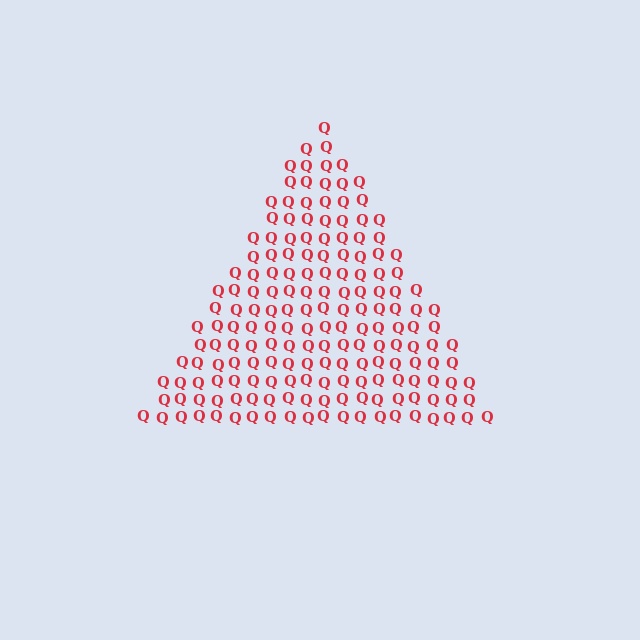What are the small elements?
The small elements are letter Q's.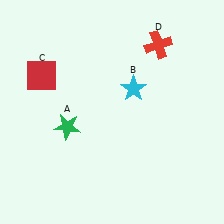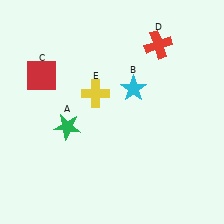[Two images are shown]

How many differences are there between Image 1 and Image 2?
There is 1 difference between the two images.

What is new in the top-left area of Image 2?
A yellow cross (E) was added in the top-left area of Image 2.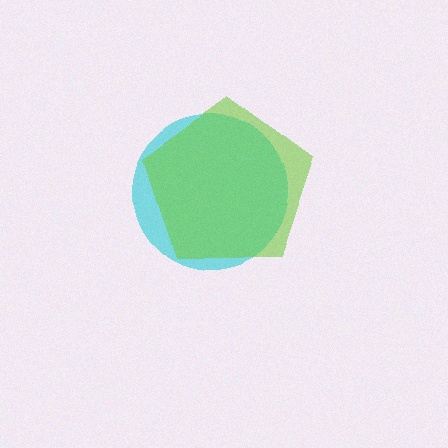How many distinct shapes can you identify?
There are 2 distinct shapes: a cyan circle, a lime pentagon.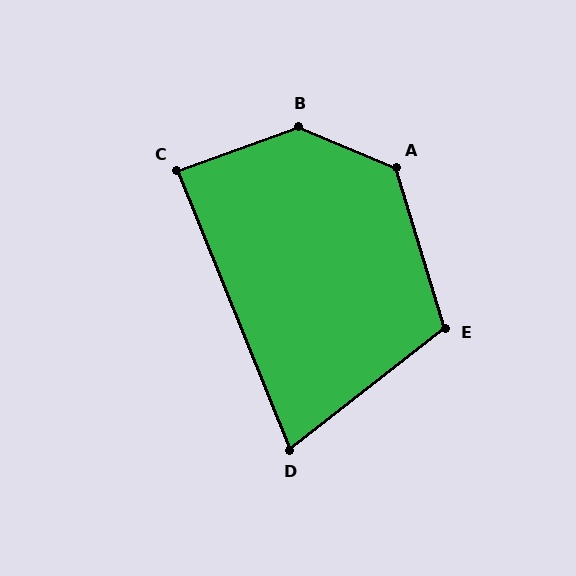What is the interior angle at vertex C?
Approximately 88 degrees (approximately right).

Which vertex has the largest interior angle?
B, at approximately 137 degrees.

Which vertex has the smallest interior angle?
D, at approximately 74 degrees.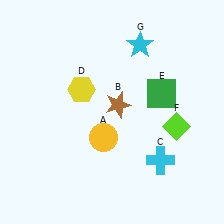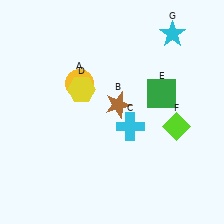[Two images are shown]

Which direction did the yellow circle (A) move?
The yellow circle (A) moved up.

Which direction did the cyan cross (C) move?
The cyan cross (C) moved up.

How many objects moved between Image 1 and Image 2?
3 objects moved between the two images.